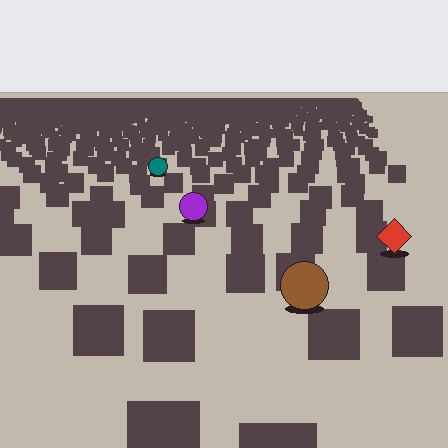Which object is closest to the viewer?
The brown circle is closest. The texture marks near it are larger and more spread out.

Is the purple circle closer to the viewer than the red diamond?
No. The red diamond is closer — you can tell from the texture gradient: the ground texture is coarser near it.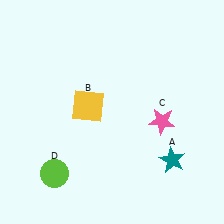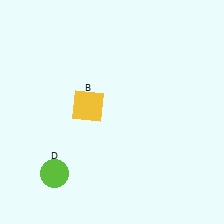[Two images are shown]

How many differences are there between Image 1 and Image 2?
There are 2 differences between the two images.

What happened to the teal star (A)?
The teal star (A) was removed in Image 2. It was in the bottom-right area of Image 1.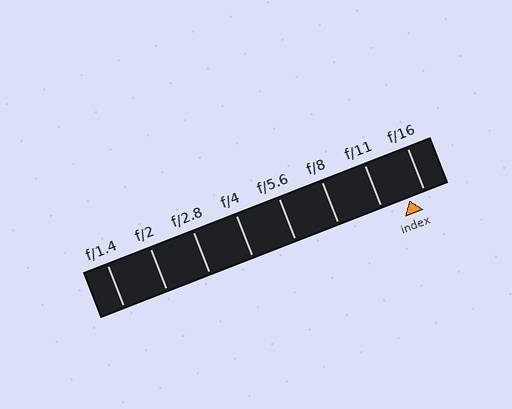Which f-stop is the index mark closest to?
The index mark is closest to f/16.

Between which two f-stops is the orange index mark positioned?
The index mark is between f/11 and f/16.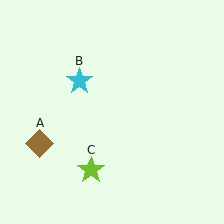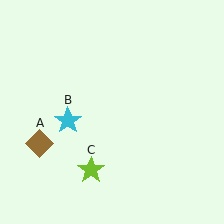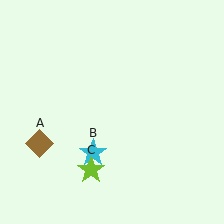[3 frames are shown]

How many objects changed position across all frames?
1 object changed position: cyan star (object B).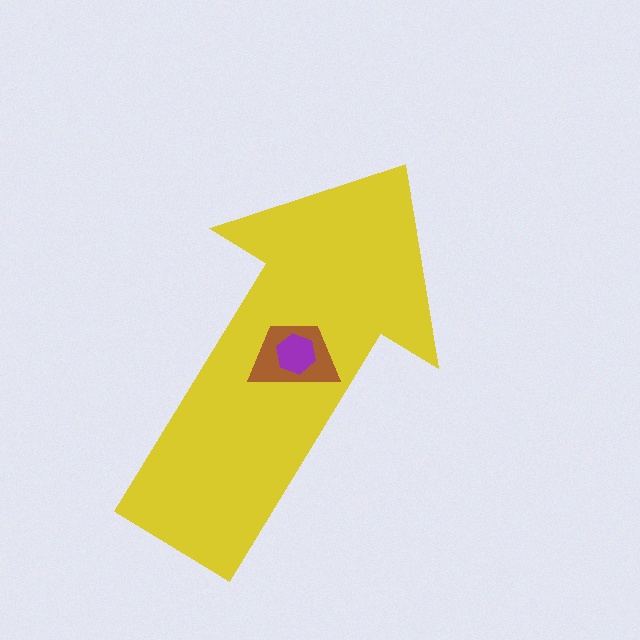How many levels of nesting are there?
3.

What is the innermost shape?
The purple hexagon.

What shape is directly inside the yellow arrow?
The brown trapezoid.